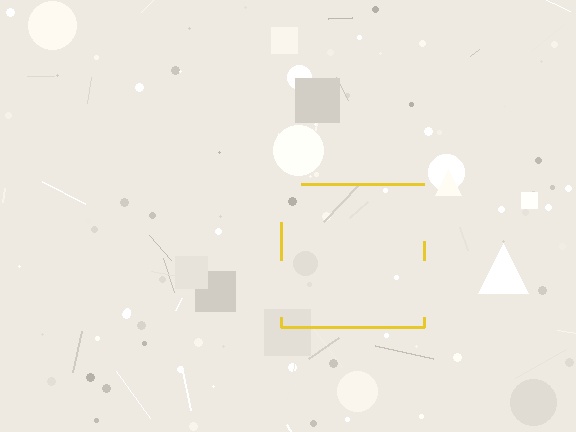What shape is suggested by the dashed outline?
The dashed outline suggests a square.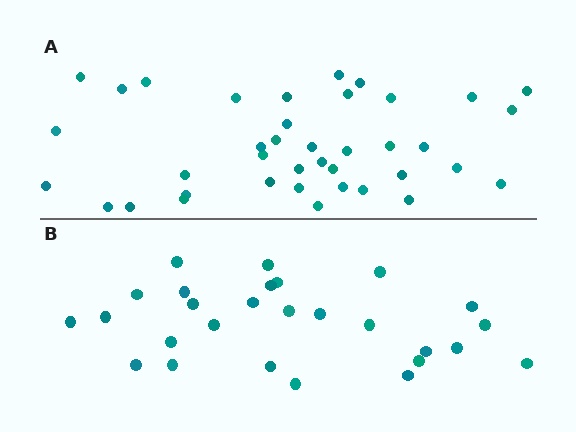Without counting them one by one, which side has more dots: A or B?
Region A (the top region) has more dots.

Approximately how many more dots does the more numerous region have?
Region A has roughly 12 or so more dots than region B.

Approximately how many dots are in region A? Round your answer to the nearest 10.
About 40 dots. (The exact count is 39, which rounds to 40.)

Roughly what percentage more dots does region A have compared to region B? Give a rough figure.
About 45% more.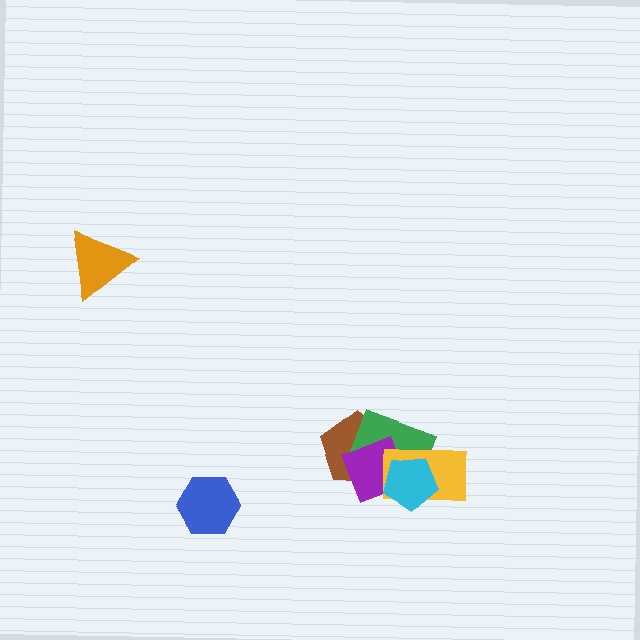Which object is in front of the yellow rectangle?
The cyan pentagon is in front of the yellow rectangle.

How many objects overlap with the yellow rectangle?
3 objects overlap with the yellow rectangle.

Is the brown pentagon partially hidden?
Yes, it is partially covered by another shape.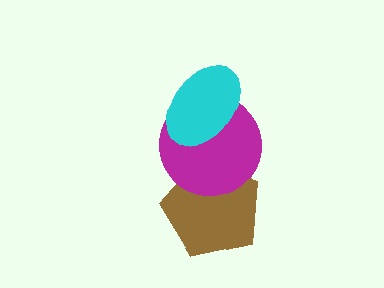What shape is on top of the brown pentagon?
The magenta circle is on top of the brown pentagon.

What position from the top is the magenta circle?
The magenta circle is 2nd from the top.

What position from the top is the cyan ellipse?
The cyan ellipse is 1st from the top.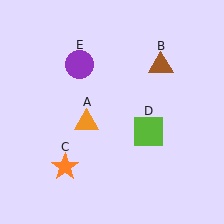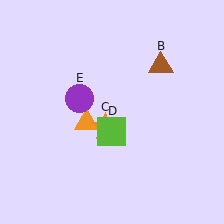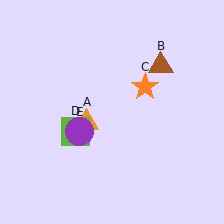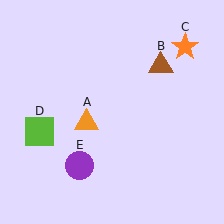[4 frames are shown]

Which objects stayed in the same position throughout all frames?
Orange triangle (object A) and brown triangle (object B) remained stationary.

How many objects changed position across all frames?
3 objects changed position: orange star (object C), lime square (object D), purple circle (object E).